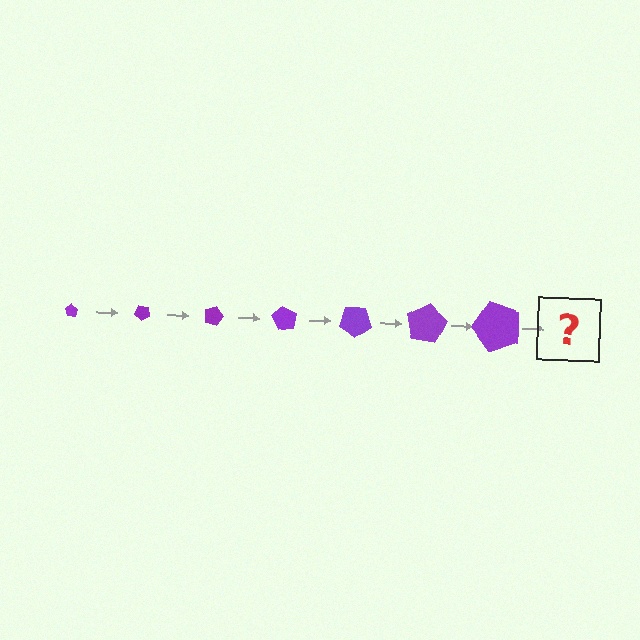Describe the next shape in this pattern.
It should be a pentagon, larger than the previous one and rotated 315 degrees from the start.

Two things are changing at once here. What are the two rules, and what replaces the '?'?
The two rules are that the pentagon grows larger each step and it rotates 45 degrees each step. The '?' should be a pentagon, larger than the previous one and rotated 315 degrees from the start.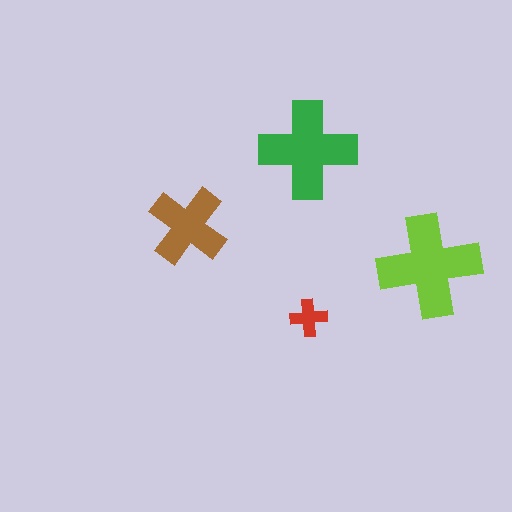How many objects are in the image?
There are 4 objects in the image.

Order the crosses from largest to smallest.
the lime one, the green one, the brown one, the red one.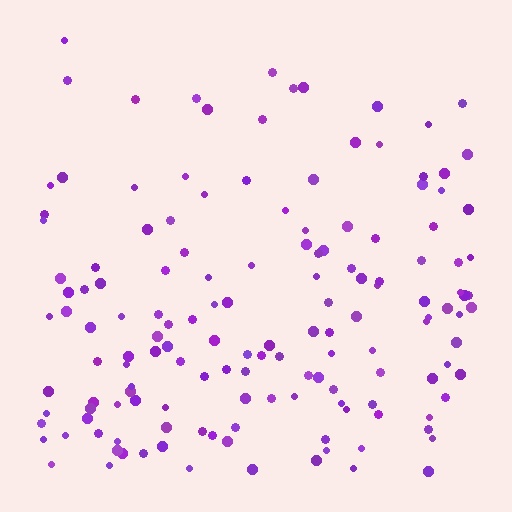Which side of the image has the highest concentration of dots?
The bottom.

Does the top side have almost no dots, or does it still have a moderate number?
Still a moderate number, just noticeably fewer than the bottom.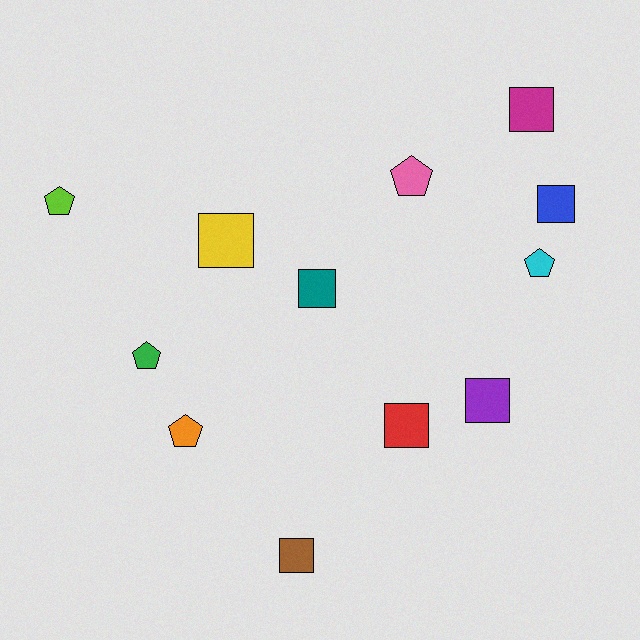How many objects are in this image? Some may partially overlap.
There are 12 objects.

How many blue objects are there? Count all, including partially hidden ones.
There is 1 blue object.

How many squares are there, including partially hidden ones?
There are 7 squares.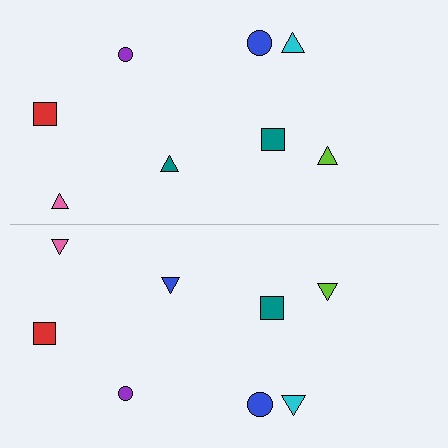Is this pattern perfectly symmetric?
No, the pattern is not perfectly symmetric. The blue triangle on the bottom side breaks the symmetry — its mirror counterpart is teal.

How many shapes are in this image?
There are 16 shapes in this image.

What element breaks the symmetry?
The blue triangle on the bottom side breaks the symmetry — its mirror counterpart is teal.